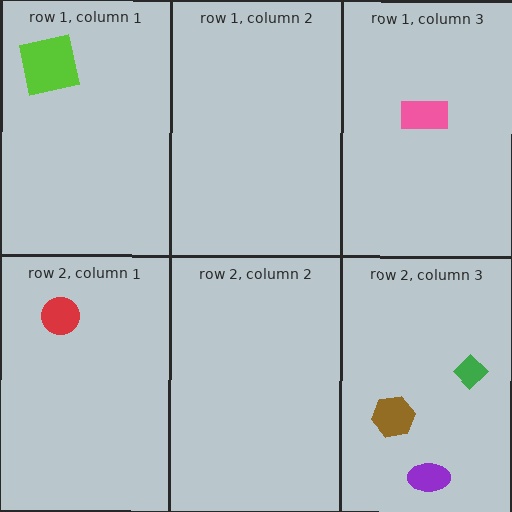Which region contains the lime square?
The row 1, column 1 region.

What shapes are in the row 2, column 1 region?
The red circle.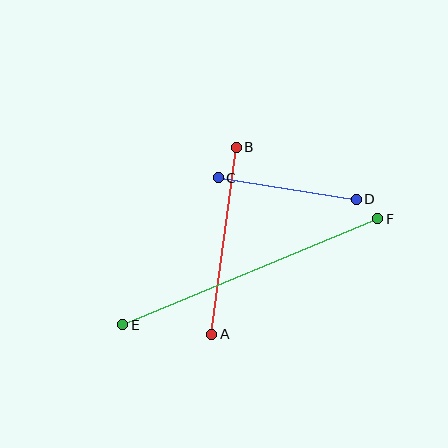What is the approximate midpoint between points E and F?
The midpoint is at approximately (250, 272) pixels.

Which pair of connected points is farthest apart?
Points E and F are farthest apart.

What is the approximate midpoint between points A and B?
The midpoint is at approximately (224, 241) pixels.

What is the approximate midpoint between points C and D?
The midpoint is at approximately (287, 188) pixels.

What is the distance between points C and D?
The distance is approximately 140 pixels.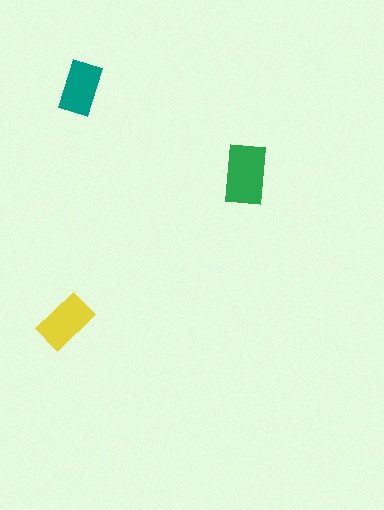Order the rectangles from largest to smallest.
the green one, the yellow one, the teal one.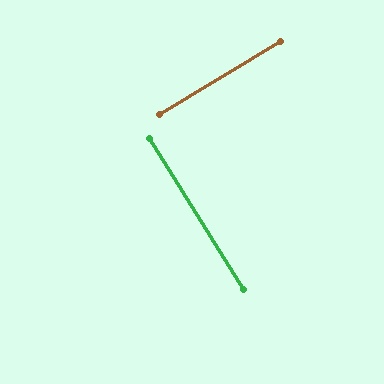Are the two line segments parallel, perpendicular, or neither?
Perpendicular — they meet at approximately 89°.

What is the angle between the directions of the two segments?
Approximately 89 degrees.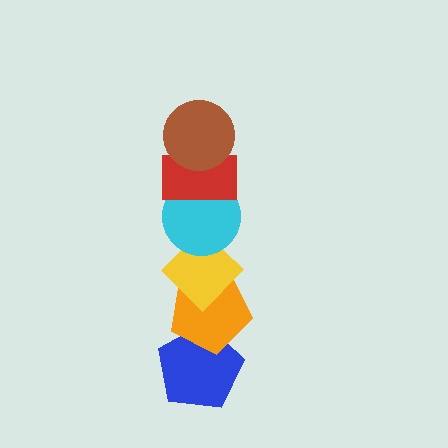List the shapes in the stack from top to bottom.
From top to bottom: the brown circle, the red rectangle, the cyan circle, the yellow diamond, the orange pentagon, the blue pentagon.